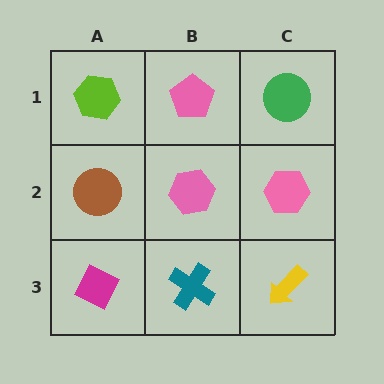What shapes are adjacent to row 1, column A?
A brown circle (row 2, column A), a pink pentagon (row 1, column B).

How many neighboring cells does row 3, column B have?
3.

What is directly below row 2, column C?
A yellow arrow.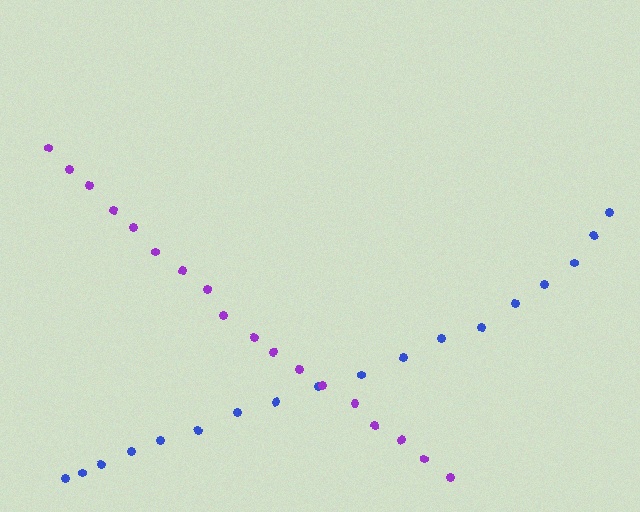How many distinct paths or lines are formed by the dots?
There are 2 distinct paths.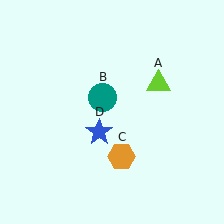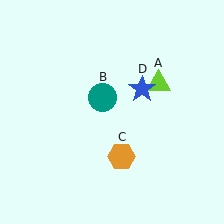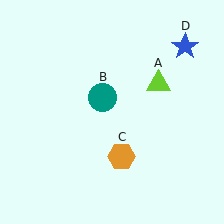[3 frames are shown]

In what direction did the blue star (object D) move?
The blue star (object D) moved up and to the right.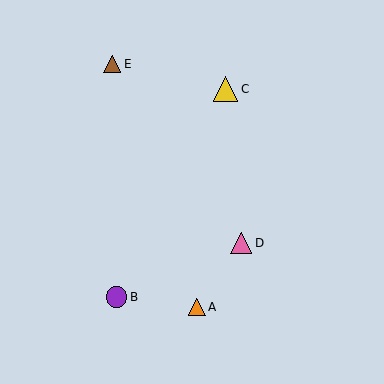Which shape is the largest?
The yellow triangle (labeled C) is the largest.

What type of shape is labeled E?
Shape E is a brown triangle.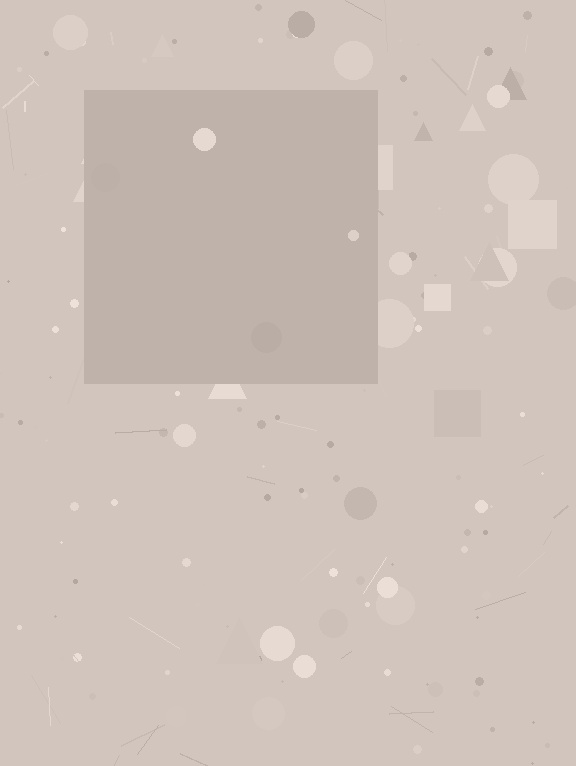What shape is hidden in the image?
A square is hidden in the image.